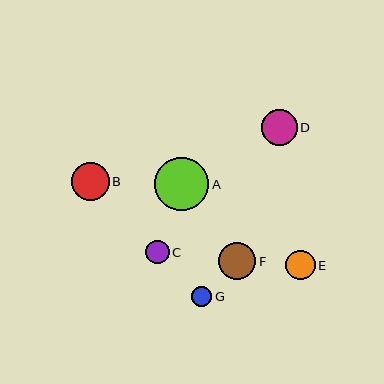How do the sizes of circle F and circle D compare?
Circle F and circle D are approximately the same size.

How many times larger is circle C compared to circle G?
Circle C is approximately 1.1 times the size of circle G.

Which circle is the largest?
Circle A is the largest with a size of approximately 54 pixels.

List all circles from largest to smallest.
From largest to smallest: A, B, F, D, E, C, G.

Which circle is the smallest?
Circle G is the smallest with a size of approximately 20 pixels.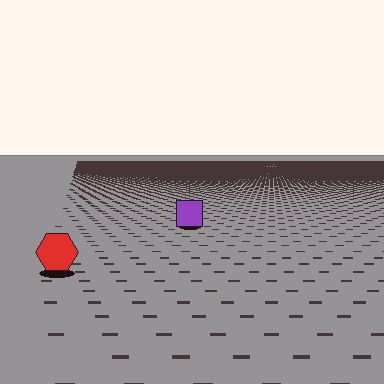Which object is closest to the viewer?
The red hexagon is closest. The texture marks near it are larger and more spread out.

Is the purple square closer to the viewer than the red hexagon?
No. The red hexagon is closer — you can tell from the texture gradient: the ground texture is coarser near it.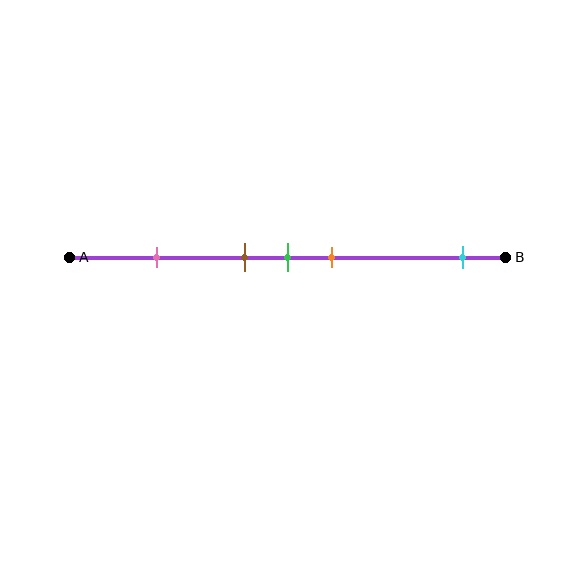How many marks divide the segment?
There are 5 marks dividing the segment.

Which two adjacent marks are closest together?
The brown and green marks are the closest adjacent pair.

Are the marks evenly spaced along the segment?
No, the marks are not evenly spaced.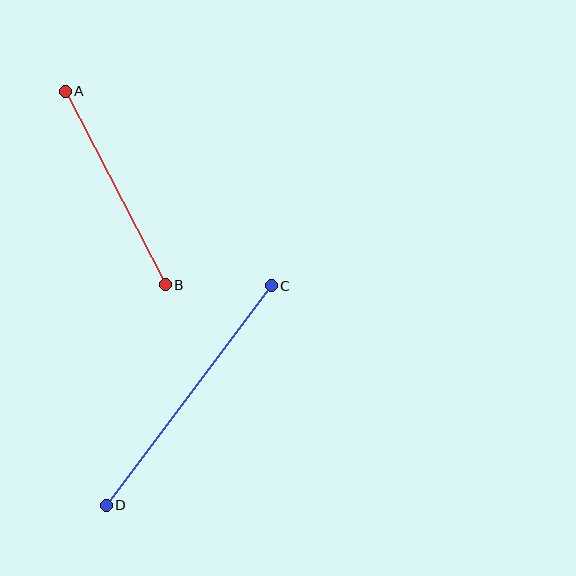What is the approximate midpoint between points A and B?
The midpoint is at approximately (115, 188) pixels.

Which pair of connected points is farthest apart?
Points C and D are farthest apart.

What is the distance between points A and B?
The distance is approximately 218 pixels.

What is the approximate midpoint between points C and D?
The midpoint is at approximately (189, 396) pixels.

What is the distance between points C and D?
The distance is approximately 275 pixels.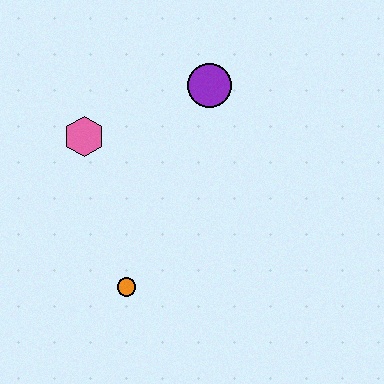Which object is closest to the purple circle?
The pink hexagon is closest to the purple circle.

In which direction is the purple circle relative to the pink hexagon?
The purple circle is to the right of the pink hexagon.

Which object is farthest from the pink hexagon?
The orange circle is farthest from the pink hexagon.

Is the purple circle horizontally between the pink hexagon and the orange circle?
No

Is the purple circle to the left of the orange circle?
No